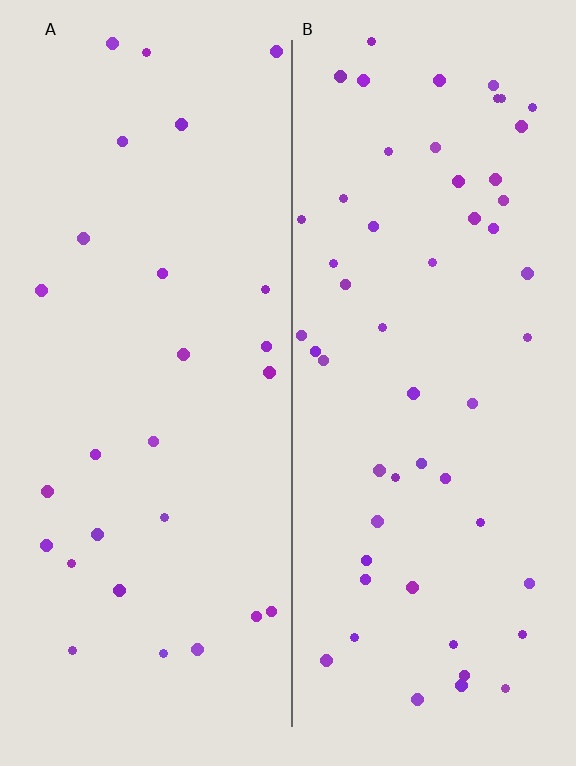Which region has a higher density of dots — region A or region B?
B (the right).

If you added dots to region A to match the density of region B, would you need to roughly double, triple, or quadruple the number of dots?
Approximately double.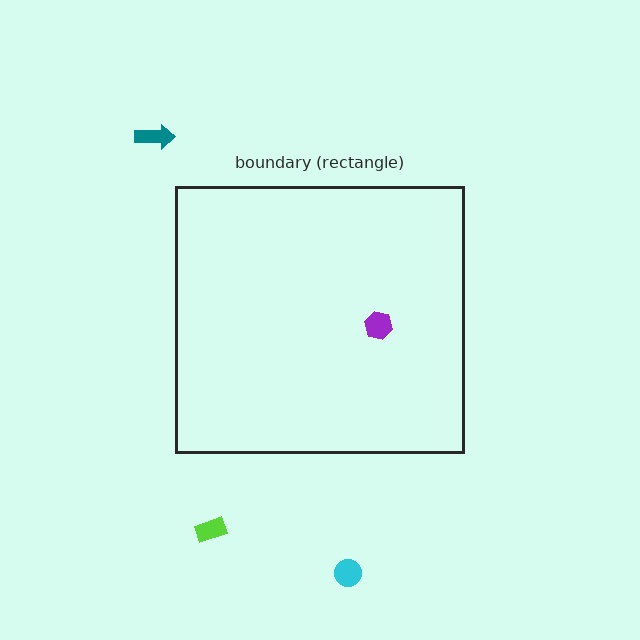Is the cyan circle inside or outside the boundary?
Outside.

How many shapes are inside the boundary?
1 inside, 3 outside.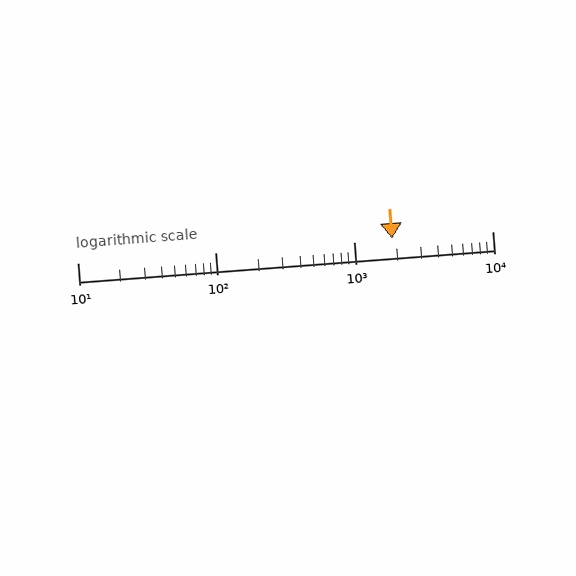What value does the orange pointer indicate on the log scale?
The pointer indicates approximately 1900.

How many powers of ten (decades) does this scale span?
The scale spans 3 decades, from 10 to 10000.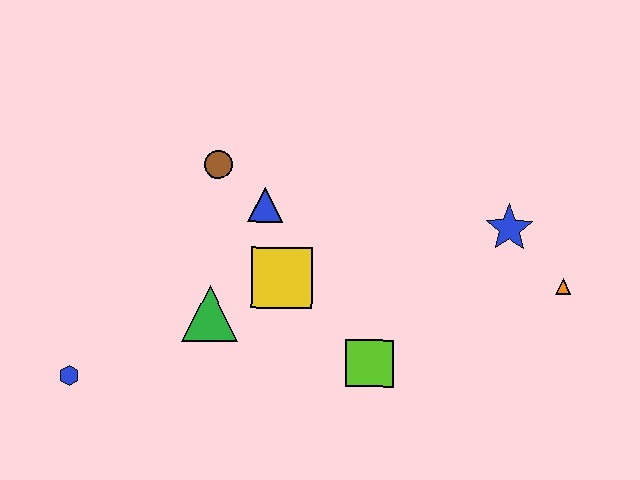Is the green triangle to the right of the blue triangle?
No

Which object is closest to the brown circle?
The blue triangle is closest to the brown circle.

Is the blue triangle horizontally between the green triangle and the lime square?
Yes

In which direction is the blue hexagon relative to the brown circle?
The blue hexagon is below the brown circle.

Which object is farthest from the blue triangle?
The orange triangle is farthest from the blue triangle.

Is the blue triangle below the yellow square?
No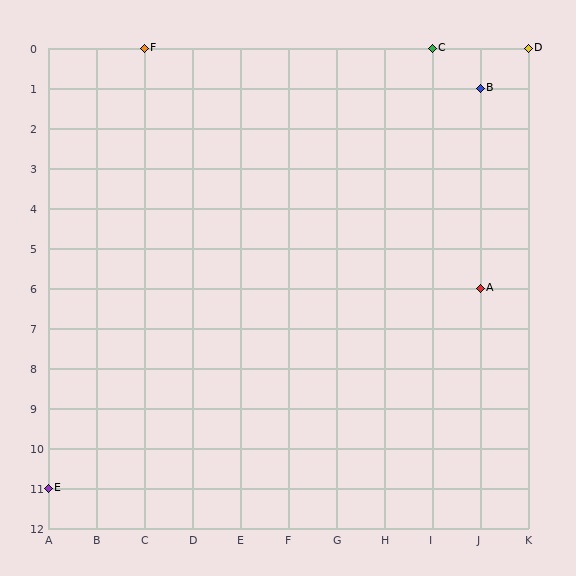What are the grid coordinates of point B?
Point B is at grid coordinates (J, 1).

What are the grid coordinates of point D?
Point D is at grid coordinates (K, 0).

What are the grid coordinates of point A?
Point A is at grid coordinates (J, 6).